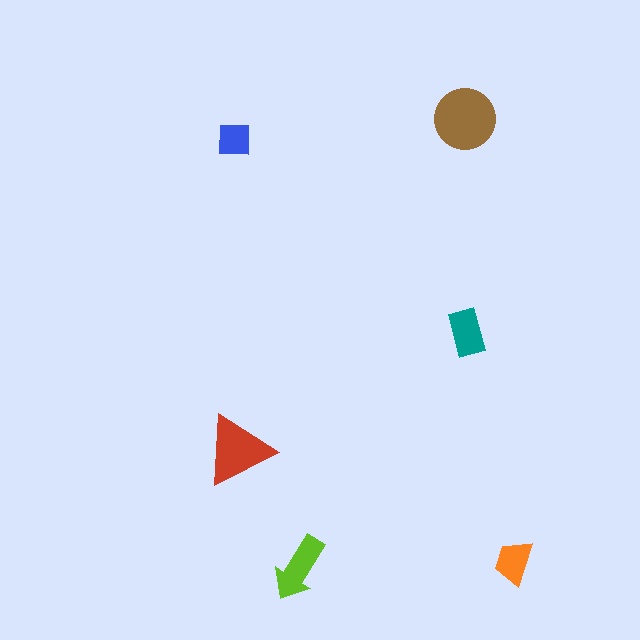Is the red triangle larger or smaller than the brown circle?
Smaller.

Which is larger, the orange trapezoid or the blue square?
The orange trapezoid.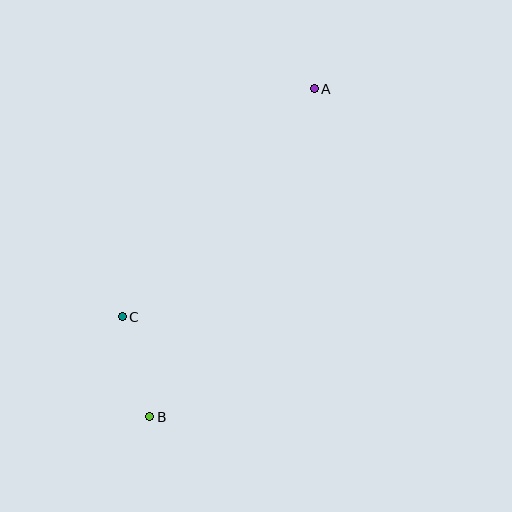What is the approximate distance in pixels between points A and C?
The distance between A and C is approximately 298 pixels.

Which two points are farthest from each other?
Points A and B are farthest from each other.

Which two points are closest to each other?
Points B and C are closest to each other.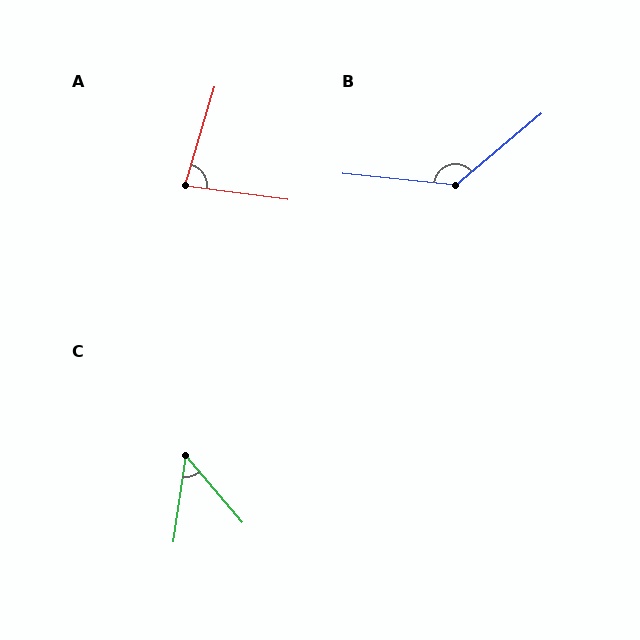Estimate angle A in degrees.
Approximately 81 degrees.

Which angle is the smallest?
C, at approximately 48 degrees.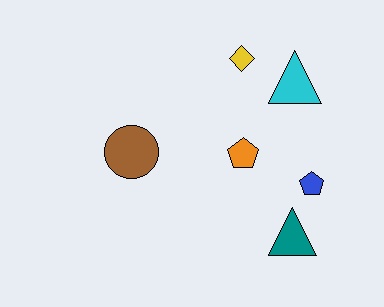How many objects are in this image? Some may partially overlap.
There are 6 objects.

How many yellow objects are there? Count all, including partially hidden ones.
There is 1 yellow object.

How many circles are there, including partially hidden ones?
There is 1 circle.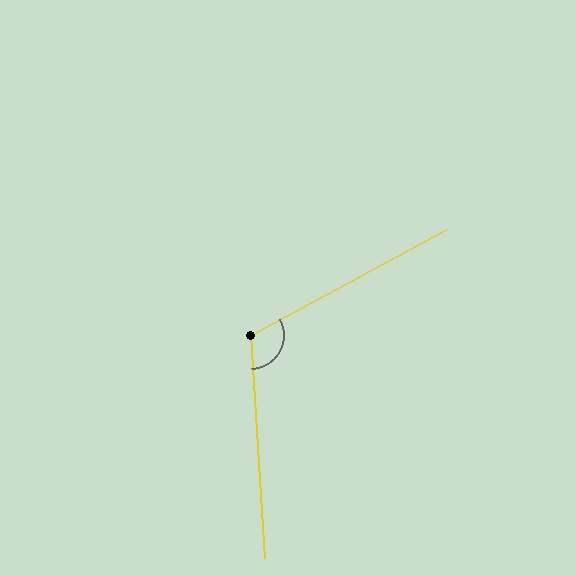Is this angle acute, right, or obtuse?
It is obtuse.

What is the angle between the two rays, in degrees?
Approximately 114 degrees.